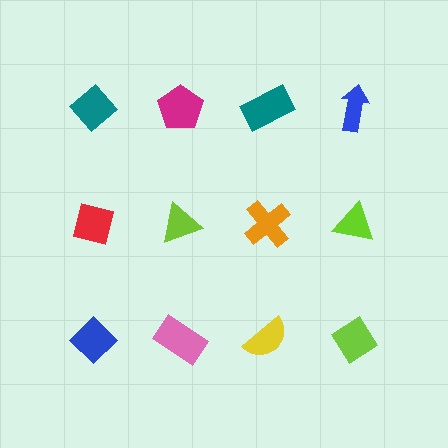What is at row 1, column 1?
A teal diamond.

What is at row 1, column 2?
A magenta pentagon.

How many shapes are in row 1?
4 shapes.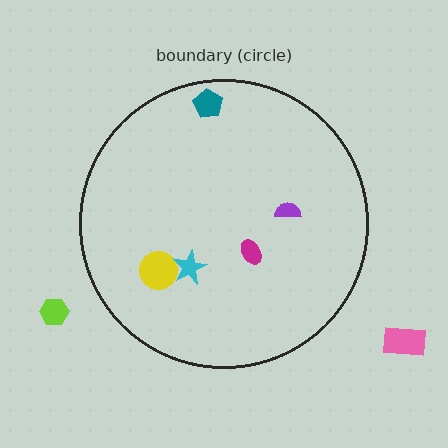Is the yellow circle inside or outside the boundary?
Inside.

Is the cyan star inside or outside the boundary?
Inside.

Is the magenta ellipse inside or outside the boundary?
Inside.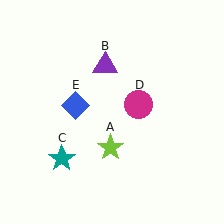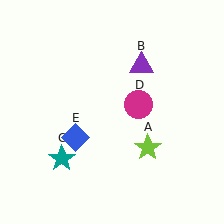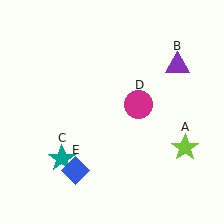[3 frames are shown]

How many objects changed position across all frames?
3 objects changed position: lime star (object A), purple triangle (object B), blue diamond (object E).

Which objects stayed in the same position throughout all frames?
Teal star (object C) and magenta circle (object D) remained stationary.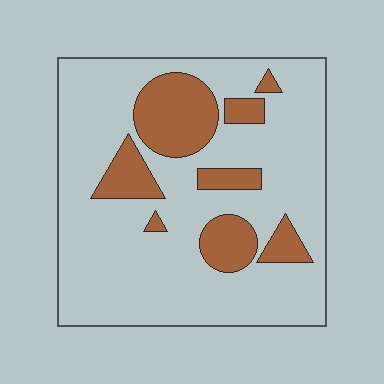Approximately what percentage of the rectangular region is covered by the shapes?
Approximately 20%.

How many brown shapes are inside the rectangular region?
8.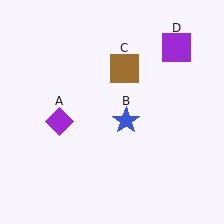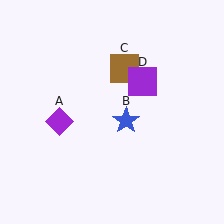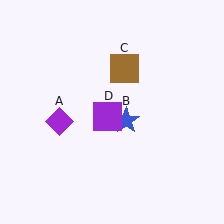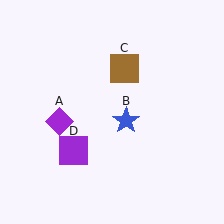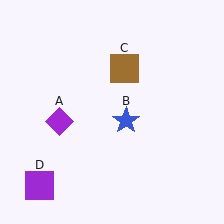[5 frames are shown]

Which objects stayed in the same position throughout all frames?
Purple diamond (object A) and blue star (object B) and brown square (object C) remained stationary.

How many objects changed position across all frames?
1 object changed position: purple square (object D).